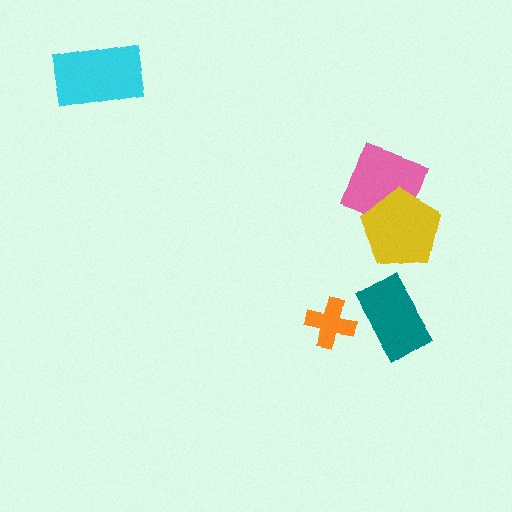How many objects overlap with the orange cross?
0 objects overlap with the orange cross.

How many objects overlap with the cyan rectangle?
0 objects overlap with the cyan rectangle.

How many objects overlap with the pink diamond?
1 object overlaps with the pink diamond.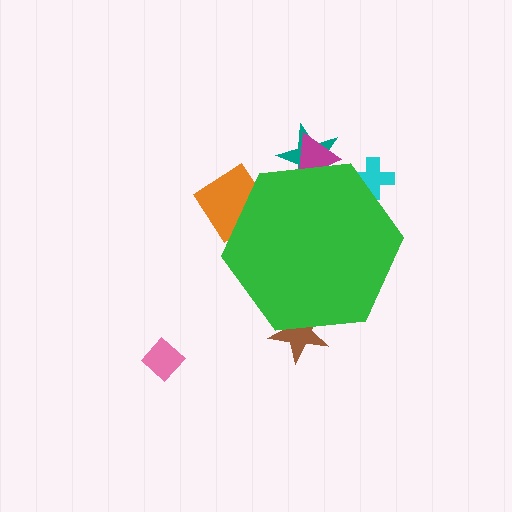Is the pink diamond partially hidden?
No, the pink diamond is fully visible.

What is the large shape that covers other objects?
A green hexagon.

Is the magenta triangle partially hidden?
Yes, the magenta triangle is partially hidden behind the green hexagon.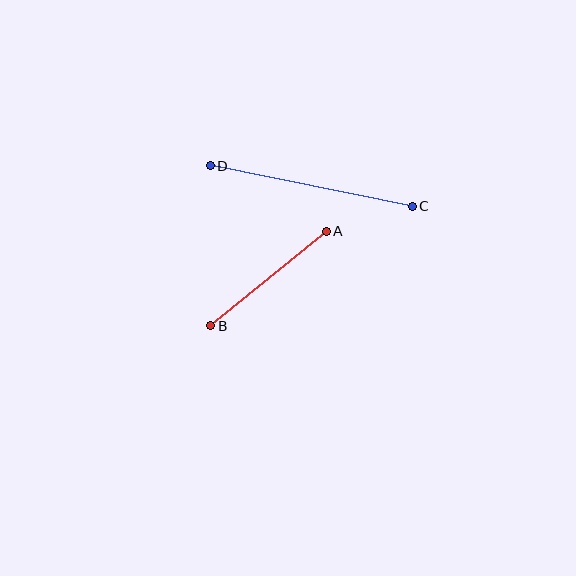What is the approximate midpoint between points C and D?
The midpoint is at approximately (311, 186) pixels.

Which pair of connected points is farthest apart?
Points C and D are farthest apart.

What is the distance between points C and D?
The distance is approximately 206 pixels.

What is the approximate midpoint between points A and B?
The midpoint is at approximately (269, 279) pixels.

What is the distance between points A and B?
The distance is approximately 149 pixels.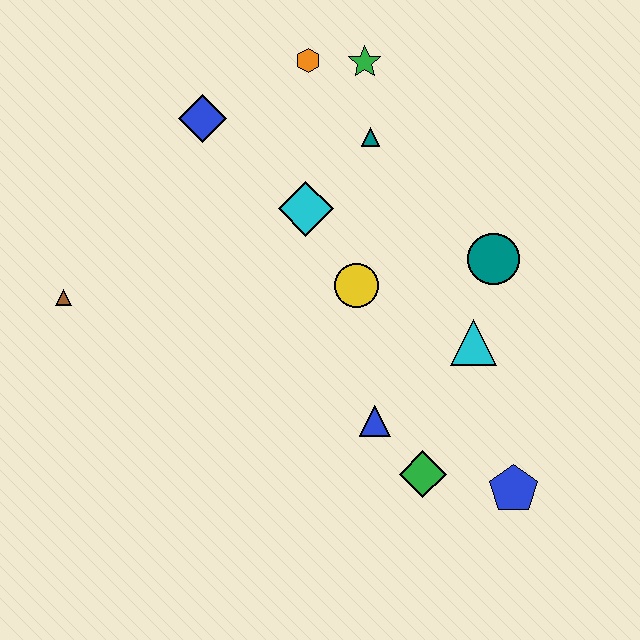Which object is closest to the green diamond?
The blue triangle is closest to the green diamond.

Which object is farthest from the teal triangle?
The blue pentagon is farthest from the teal triangle.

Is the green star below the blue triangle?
No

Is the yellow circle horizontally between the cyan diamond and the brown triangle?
No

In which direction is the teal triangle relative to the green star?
The teal triangle is below the green star.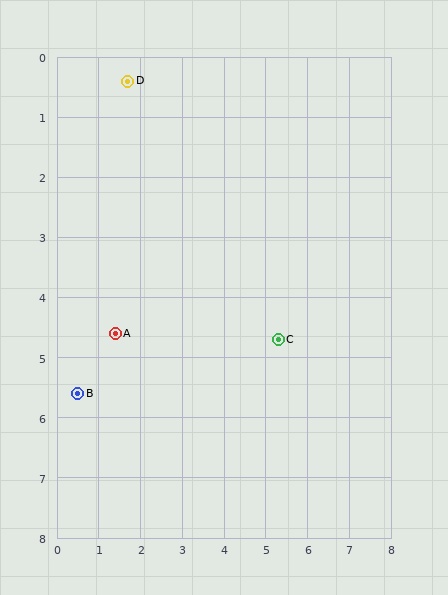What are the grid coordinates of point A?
Point A is at approximately (1.4, 4.6).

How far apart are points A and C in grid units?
Points A and C are about 3.9 grid units apart.